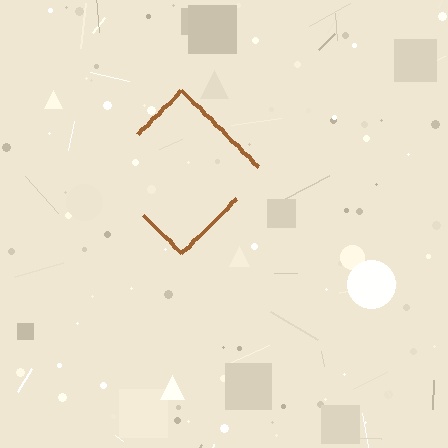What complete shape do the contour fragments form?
The contour fragments form a diamond.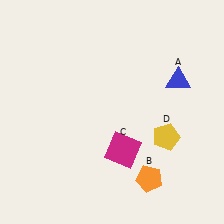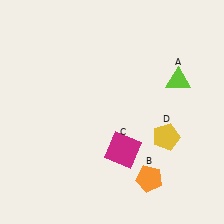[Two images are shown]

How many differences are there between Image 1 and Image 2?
There is 1 difference between the two images.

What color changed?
The triangle (A) changed from blue in Image 1 to lime in Image 2.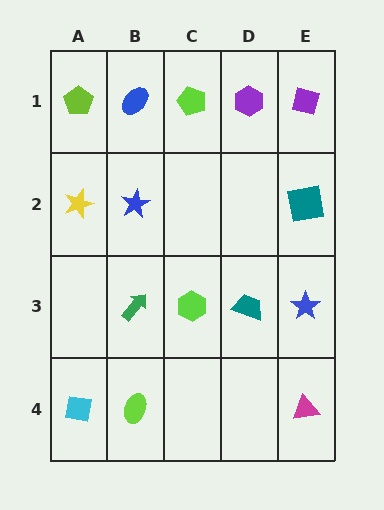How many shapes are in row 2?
3 shapes.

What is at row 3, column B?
A green arrow.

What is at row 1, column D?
A purple hexagon.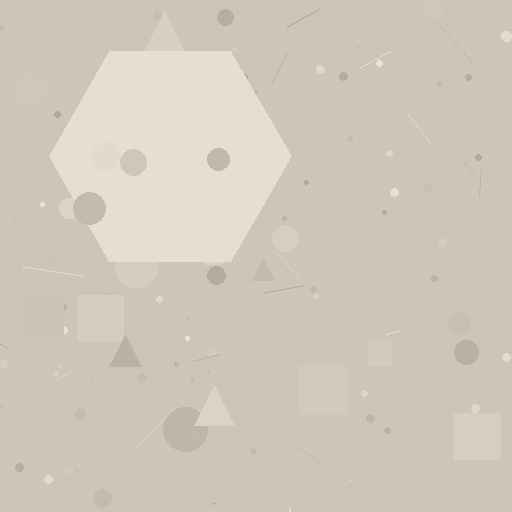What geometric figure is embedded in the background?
A hexagon is embedded in the background.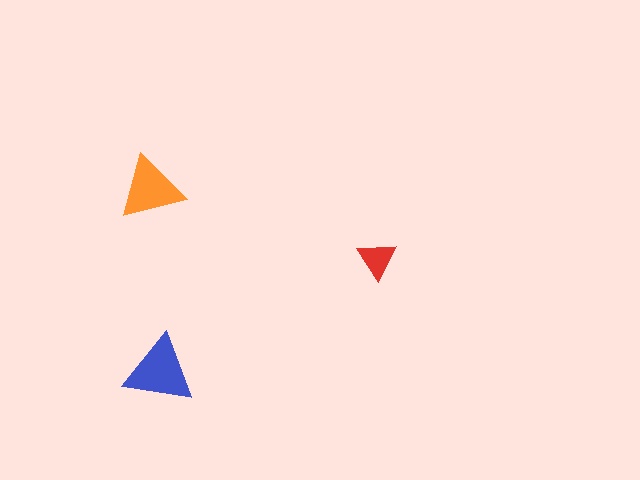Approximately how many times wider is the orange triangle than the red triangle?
About 1.5 times wider.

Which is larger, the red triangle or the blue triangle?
The blue one.